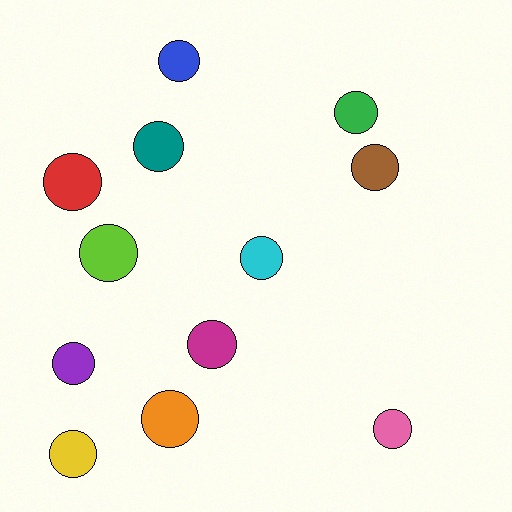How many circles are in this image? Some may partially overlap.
There are 12 circles.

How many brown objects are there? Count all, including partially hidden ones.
There is 1 brown object.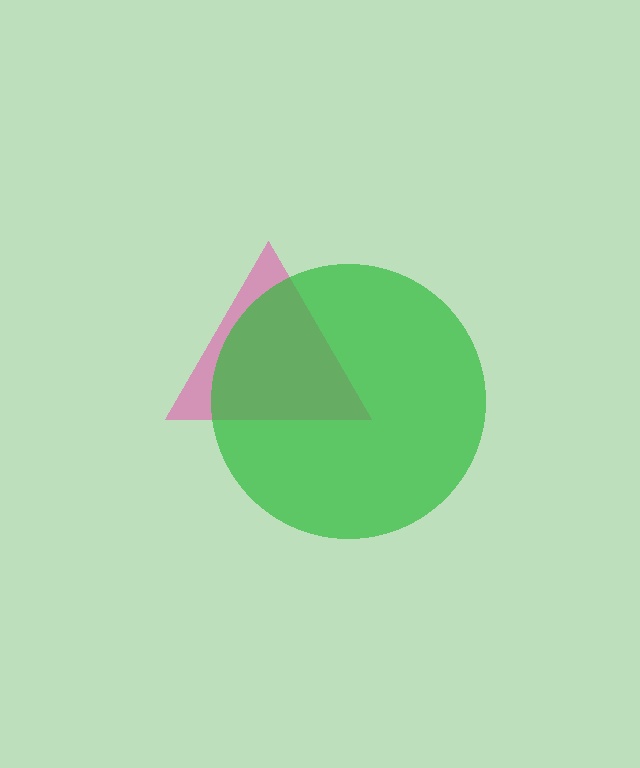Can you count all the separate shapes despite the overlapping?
Yes, there are 2 separate shapes.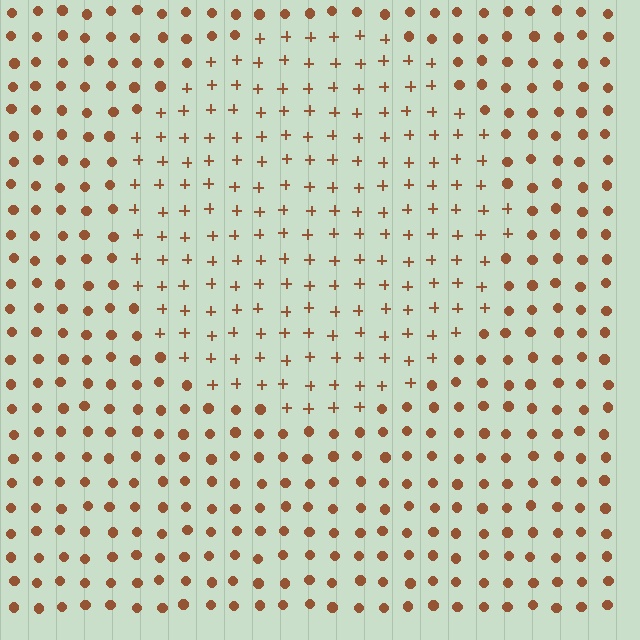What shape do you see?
I see a circle.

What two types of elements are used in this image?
The image uses plus signs inside the circle region and circles outside it.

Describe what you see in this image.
The image is filled with small brown elements arranged in a uniform grid. A circle-shaped region contains plus signs, while the surrounding area contains circles. The boundary is defined purely by the change in element shape.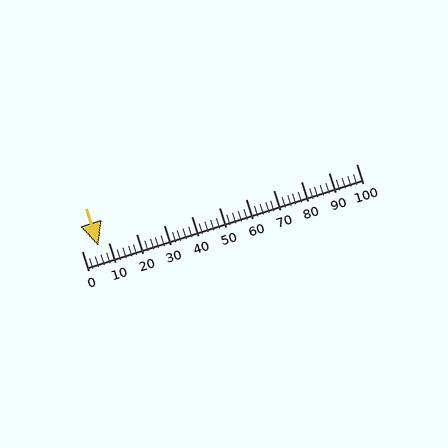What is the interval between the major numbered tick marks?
The major tick marks are spaced 10 units apart.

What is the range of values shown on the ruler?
The ruler shows values from 0 to 100.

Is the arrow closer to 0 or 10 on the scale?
The arrow is closer to 10.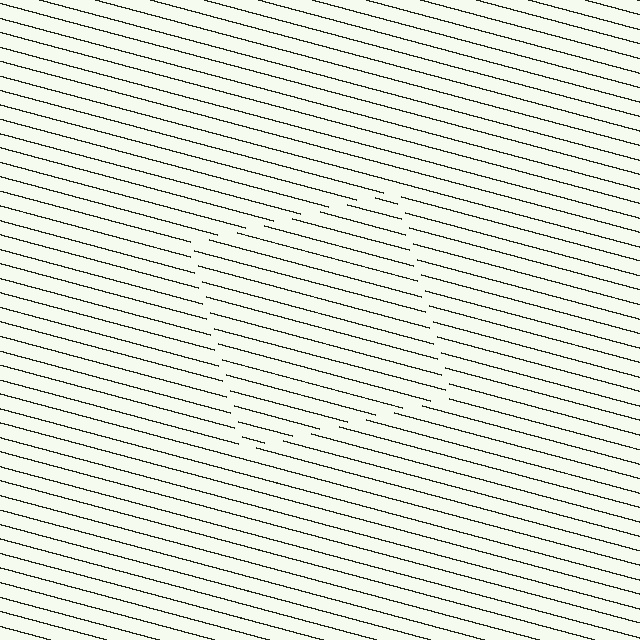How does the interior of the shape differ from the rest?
The interior of the shape contains the same grating, shifted by half a period — the contour is defined by the phase discontinuity where line-ends from the inner and outer gratings abut.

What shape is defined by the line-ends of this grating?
An illusory square. The interior of the shape contains the same grating, shifted by half a period — the contour is defined by the phase discontinuity where line-ends from the inner and outer gratings abut.